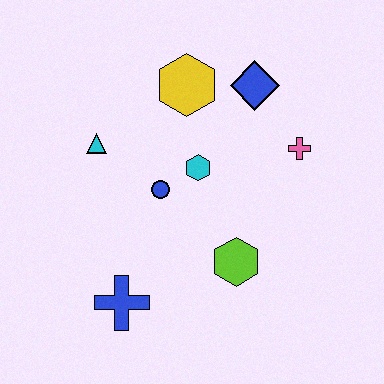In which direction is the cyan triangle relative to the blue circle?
The cyan triangle is to the left of the blue circle.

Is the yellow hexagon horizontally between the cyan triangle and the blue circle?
No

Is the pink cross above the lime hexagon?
Yes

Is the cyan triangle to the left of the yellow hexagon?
Yes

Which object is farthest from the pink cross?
The blue cross is farthest from the pink cross.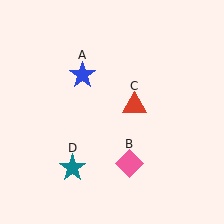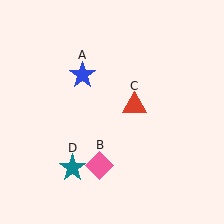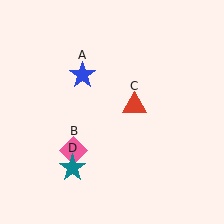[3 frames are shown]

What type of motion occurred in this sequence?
The pink diamond (object B) rotated clockwise around the center of the scene.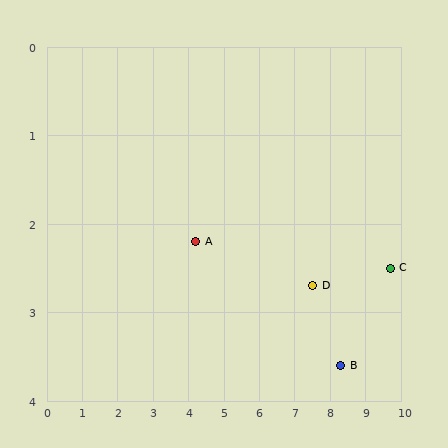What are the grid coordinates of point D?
Point D is at approximately (7.5, 2.7).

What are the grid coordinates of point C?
Point C is at approximately (9.7, 2.5).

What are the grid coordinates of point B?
Point B is at approximately (8.3, 3.6).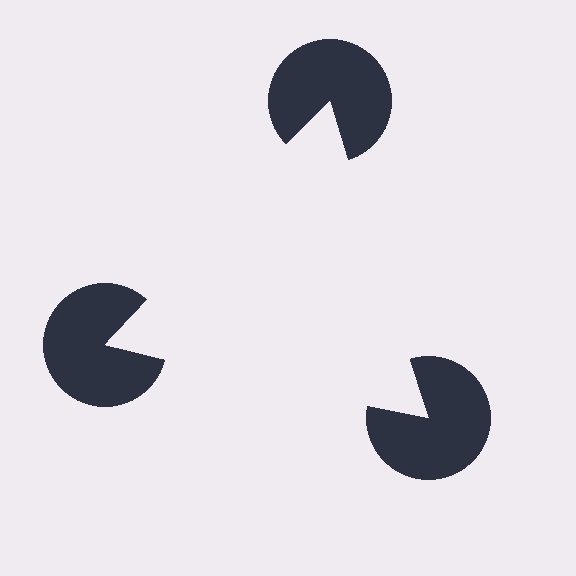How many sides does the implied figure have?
3 sides.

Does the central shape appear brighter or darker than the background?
It typically appears slightly brighter than the background, even though no actual brightness change is drawn.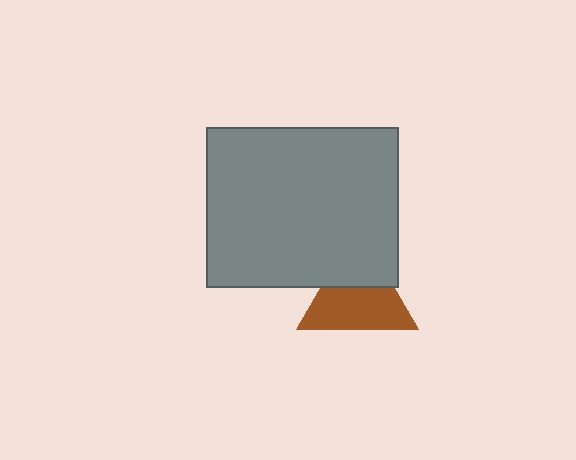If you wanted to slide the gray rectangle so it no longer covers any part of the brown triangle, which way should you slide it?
Slide it up — that is the most direct way to separate the two shapes.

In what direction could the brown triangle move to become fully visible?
The brown triangle could move down. That would shift it out from behind the gray rectangle entirely.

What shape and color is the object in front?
The object in front is a gray rectangle.